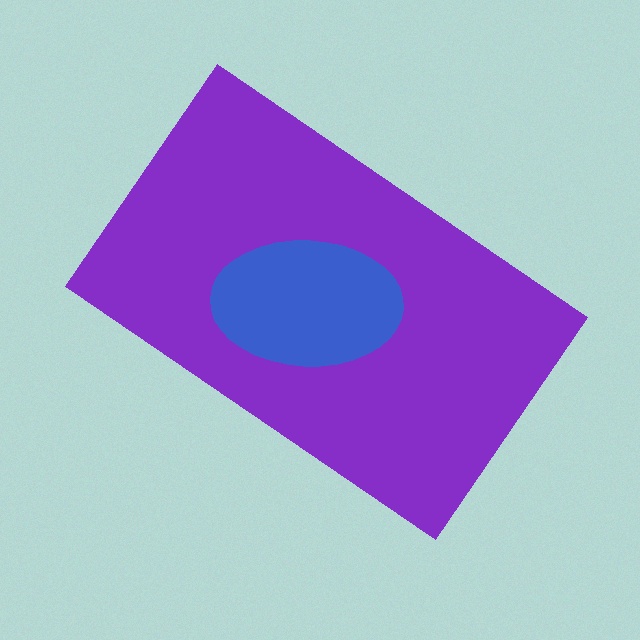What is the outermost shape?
The purple rectangle.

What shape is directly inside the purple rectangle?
The blue ellipse.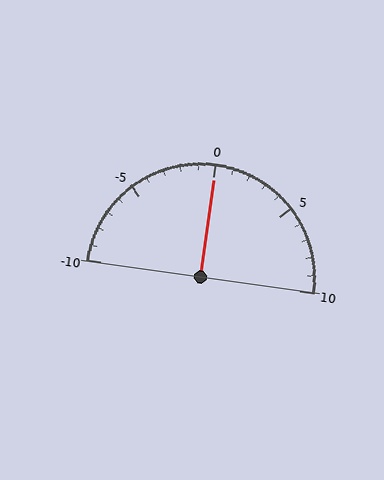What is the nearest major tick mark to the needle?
The nearest major tick mark is 0.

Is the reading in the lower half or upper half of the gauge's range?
The reading is in the upper half of the range (-10 to 10).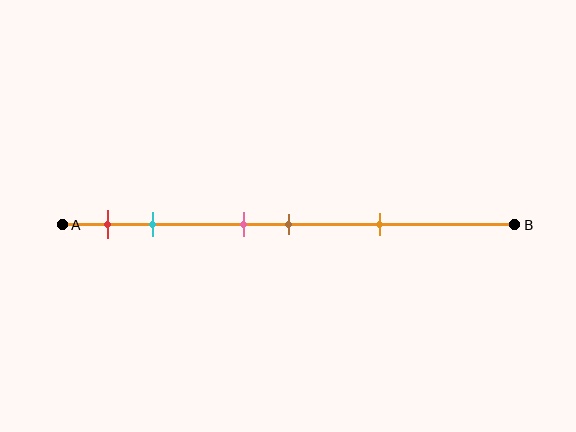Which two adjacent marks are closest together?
The pink and brown marks are the closest adjacent pair.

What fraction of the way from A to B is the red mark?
The red mark is approximately 10% (0.1) of the way from A to B.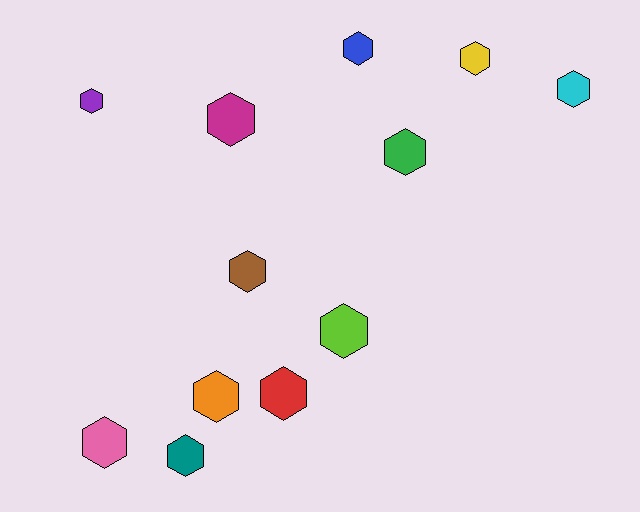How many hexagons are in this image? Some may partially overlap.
There are 12 hexagons.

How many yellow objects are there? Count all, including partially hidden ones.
There is 1 yellow object.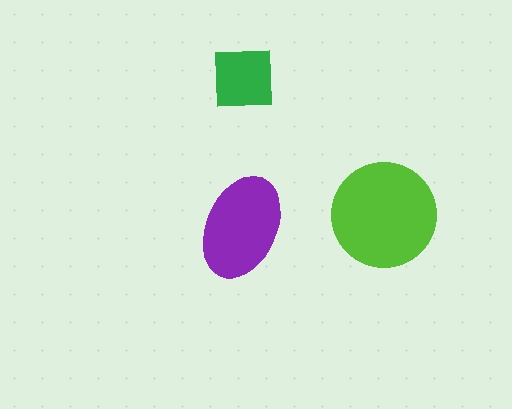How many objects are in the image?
There are 3 objects in the image.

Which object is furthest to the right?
The lime circle is rightmost.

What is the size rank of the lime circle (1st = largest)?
1st.